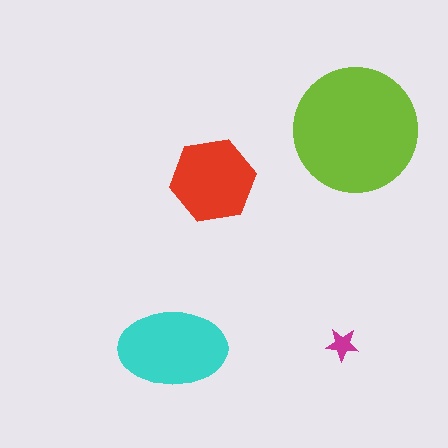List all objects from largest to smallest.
The lime circle, the cyan ellipse, the red hexagon, the magenta star.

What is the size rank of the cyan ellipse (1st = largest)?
2nd.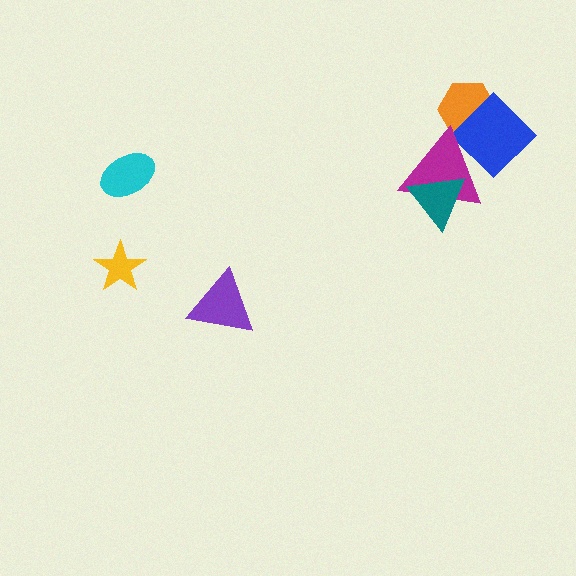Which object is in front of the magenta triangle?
The teal triangle is in front of the magenta triangle.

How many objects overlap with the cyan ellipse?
0 objects overlap with the cyan ellipse.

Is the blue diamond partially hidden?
Yes, it is partially covered by another shape.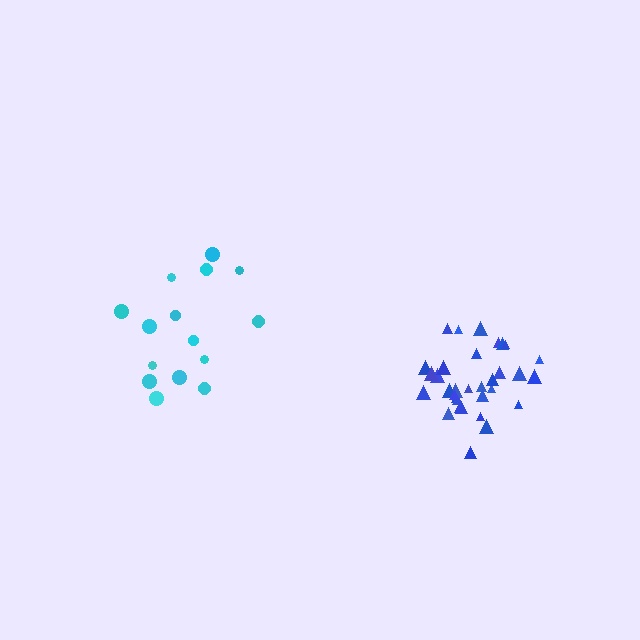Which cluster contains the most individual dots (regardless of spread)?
Blue (33).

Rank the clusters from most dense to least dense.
blue, cyan.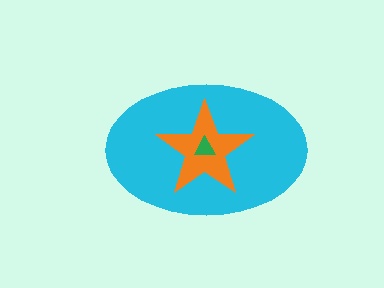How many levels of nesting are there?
3.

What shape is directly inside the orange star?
The green triangle.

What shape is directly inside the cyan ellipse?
The orange star.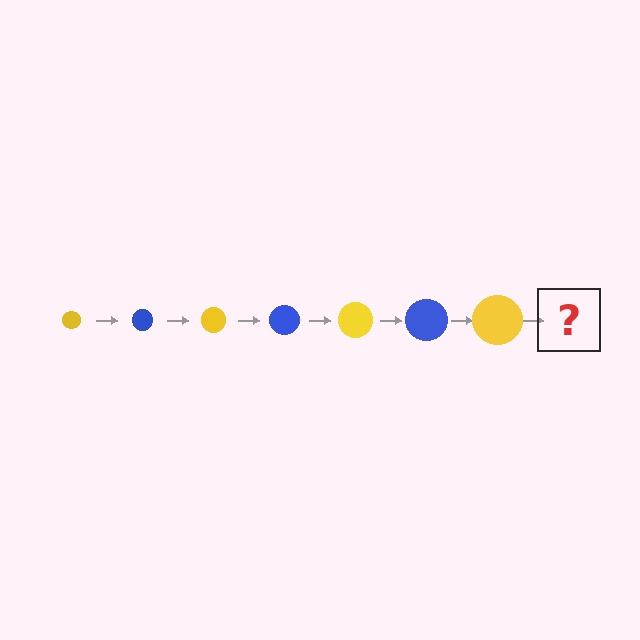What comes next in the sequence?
The next element should be a blue circle, larger than the previous one.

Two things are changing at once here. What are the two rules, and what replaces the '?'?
The two rules are that the circle grows larger each step and the color cycles through yellow and blue. The '?' should be a blue circle, larger than the previous one.